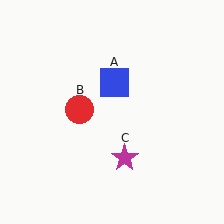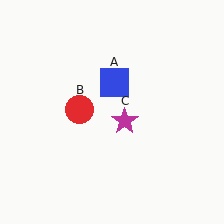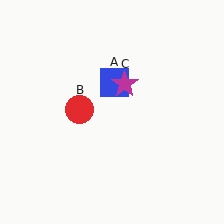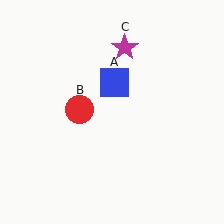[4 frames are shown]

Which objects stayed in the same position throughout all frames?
Blue square (object A) and red circle (object B) remained stationary.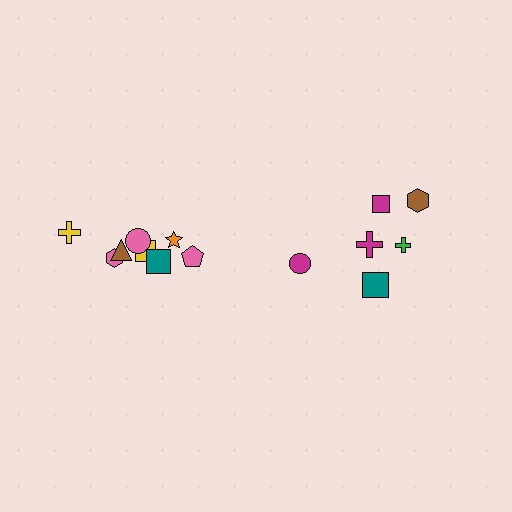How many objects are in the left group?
There are 8 objects.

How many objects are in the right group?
There are 6 objects.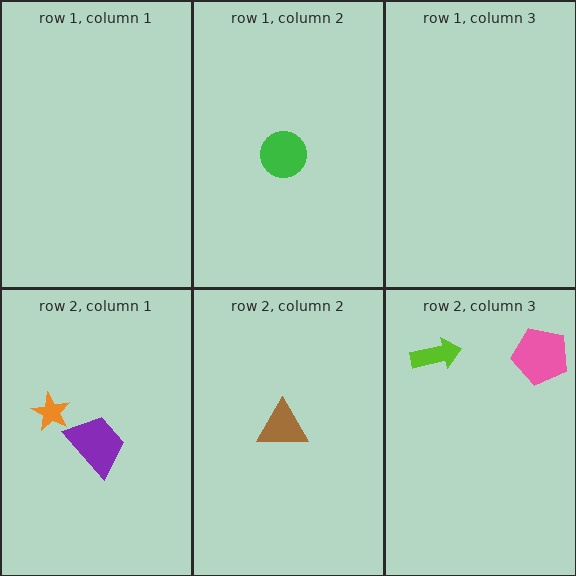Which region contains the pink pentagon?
The row 2, column 3 region.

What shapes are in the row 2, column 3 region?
The pink pentagon, the lime arrow.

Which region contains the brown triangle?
The row 2, column 2 region.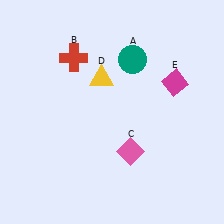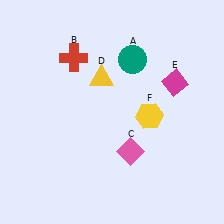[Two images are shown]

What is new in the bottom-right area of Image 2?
A yellow hexagon (F) was added in the bottom-right area of Image 2.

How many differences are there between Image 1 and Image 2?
There is 1 difference between the two images.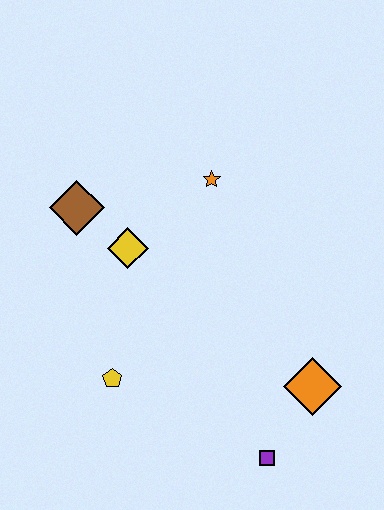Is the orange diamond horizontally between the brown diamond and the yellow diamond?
No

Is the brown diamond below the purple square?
No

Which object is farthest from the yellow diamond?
The purple square is farthest from the yellow diamond.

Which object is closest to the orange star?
The yellow diamond is closest to the orange star.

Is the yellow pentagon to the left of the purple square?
Yes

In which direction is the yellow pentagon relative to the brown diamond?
The yellow pentagon is below the brown diamond.